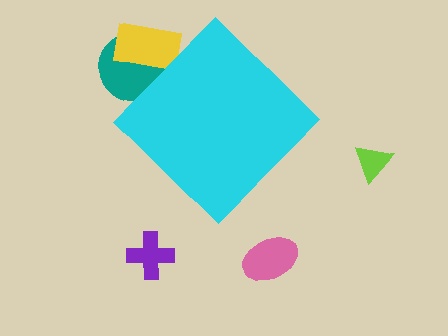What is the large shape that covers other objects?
A cyan diamond.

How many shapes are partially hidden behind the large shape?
2 shapes are partially hidden.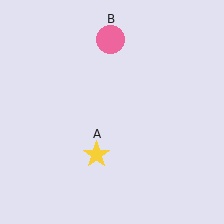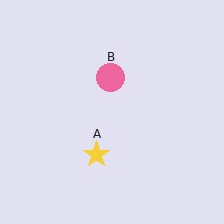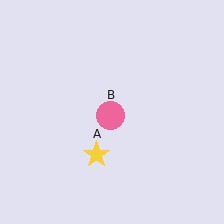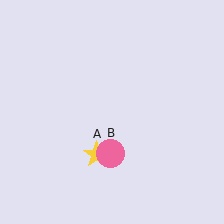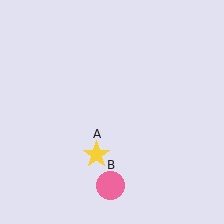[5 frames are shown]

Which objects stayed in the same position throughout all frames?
Yellow star (object A) remained stationary.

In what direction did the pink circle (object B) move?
The pink circle (object B) moved down.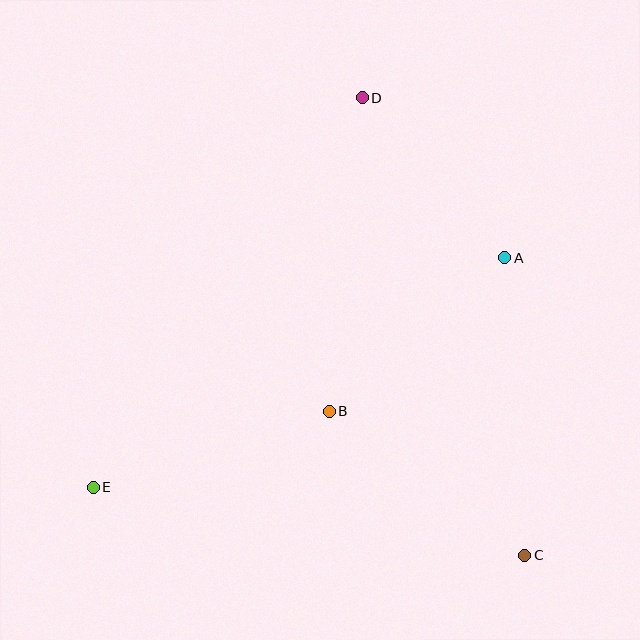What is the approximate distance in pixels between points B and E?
The distance between B and E is approximately 249 pixels.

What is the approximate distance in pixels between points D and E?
The distance between D and E is approximately 474 pixels.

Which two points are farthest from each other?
Points C and D are farthest from each other.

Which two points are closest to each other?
Points A and D are closest to each other.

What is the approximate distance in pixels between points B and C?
The distance between B and C is approximately 242 pixels.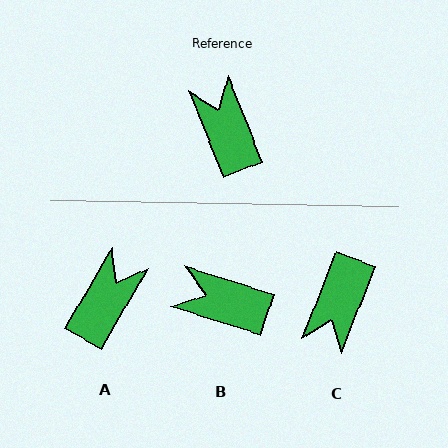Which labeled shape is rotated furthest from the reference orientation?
C, about 137 degrees away.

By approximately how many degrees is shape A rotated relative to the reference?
Approximately 52 degrees clockwise.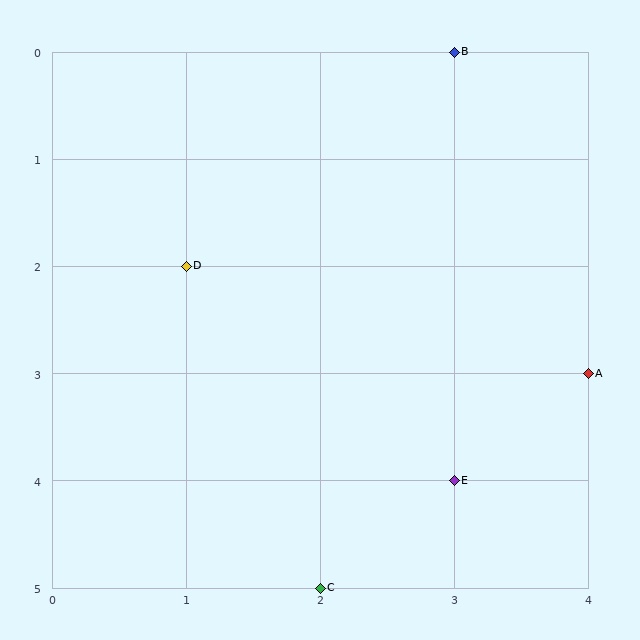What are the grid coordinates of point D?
Point D is at grid coordinates (1, 2).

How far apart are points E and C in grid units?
Points E and C are 1 column and 1 row apart (about 1.4 grid units diagonally).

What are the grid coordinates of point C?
Point C is at grid coordinates (2, 5).